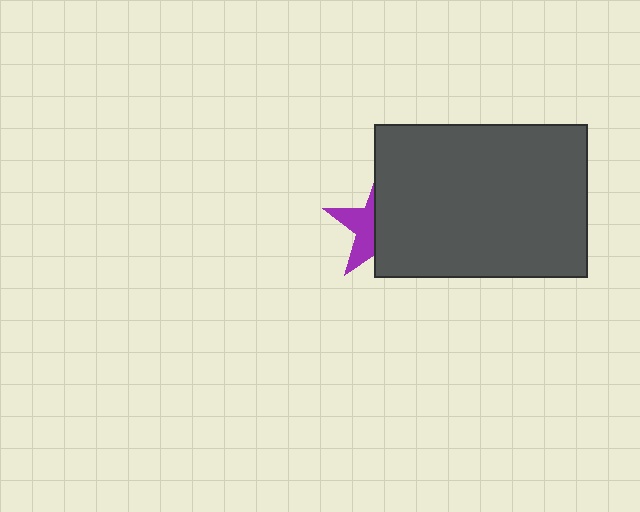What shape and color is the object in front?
The object in front is a dark gray rectangle.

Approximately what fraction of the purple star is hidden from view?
Roughly 61% of the purple star is hidden behind the dark gray rectangle.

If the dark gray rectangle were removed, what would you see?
You would see the complete purple star.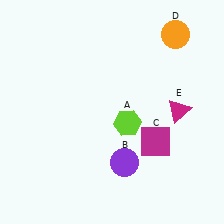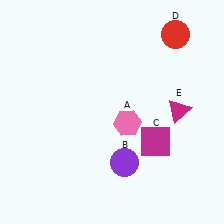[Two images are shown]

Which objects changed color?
A changed from lime to pink. D changed from orange to red.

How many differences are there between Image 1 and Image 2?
There are 2 differences between the two images.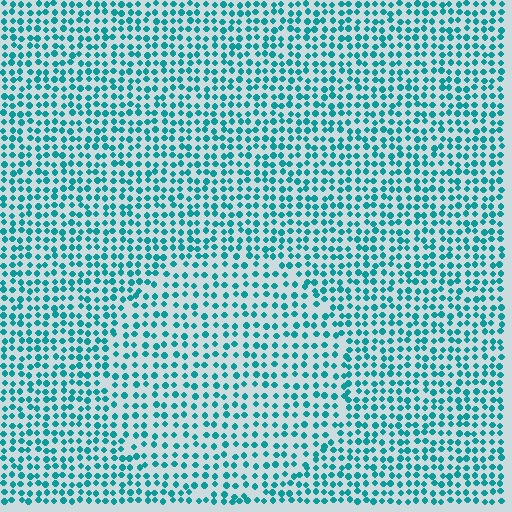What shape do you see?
I see a circle.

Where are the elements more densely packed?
The elements are more densely packed outside the circle boundary.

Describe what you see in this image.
The image contains small teal elements arranged at two different densities. A circle-shaped region is visible where the elements are less densely packed than the surrounding area.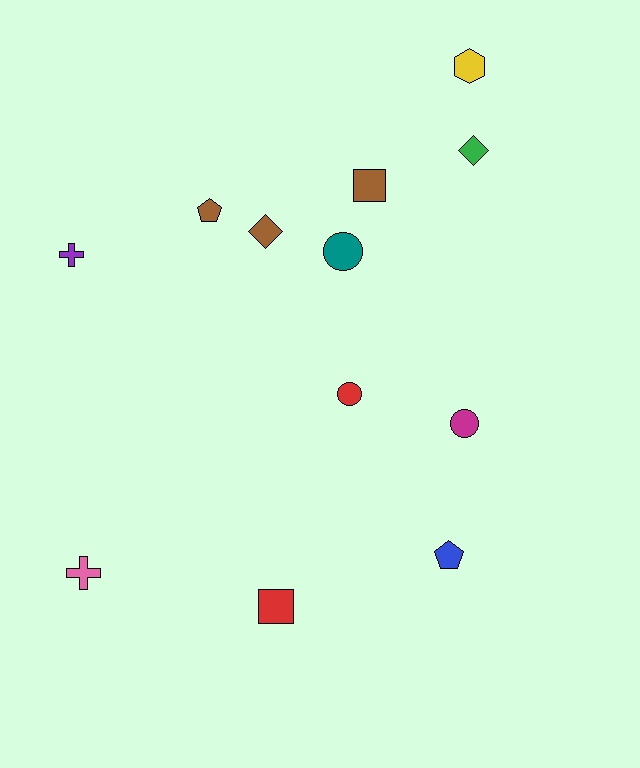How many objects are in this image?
There are 12 objects.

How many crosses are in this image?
There are 2 crosses.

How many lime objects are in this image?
There are no lime objects.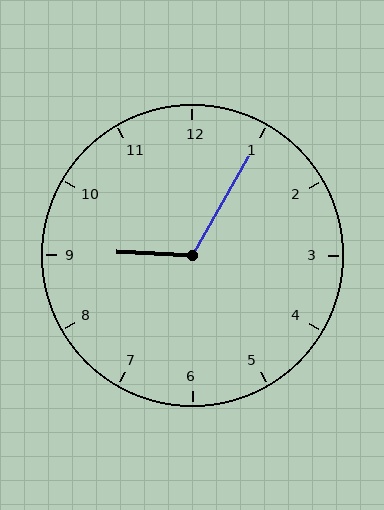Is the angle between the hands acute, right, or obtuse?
It is obtuse.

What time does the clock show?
9:05.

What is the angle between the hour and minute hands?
Approximately 118 degrees.